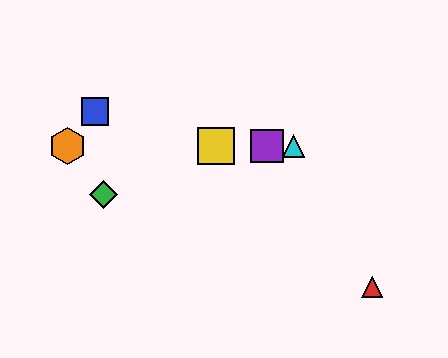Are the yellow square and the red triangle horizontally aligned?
No, the yellow square is at y≈146 and the red triangle is at y≈287.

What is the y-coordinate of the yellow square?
The yellow square is at y≈146.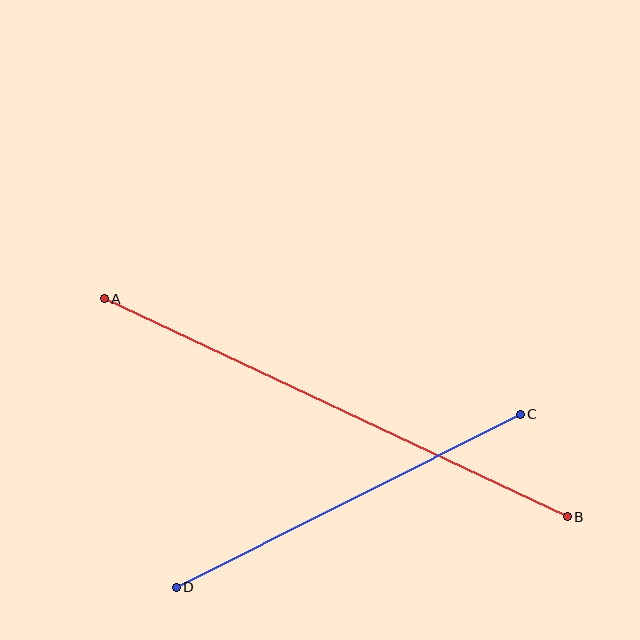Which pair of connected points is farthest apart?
Points A and B are farthest apart.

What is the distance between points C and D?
The distance is approximately 385 pixels.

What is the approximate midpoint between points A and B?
The midpoint is at approximately (336, 408) pixels.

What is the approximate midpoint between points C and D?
The midpoint is at approximately (348, 501) pixels.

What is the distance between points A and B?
The distance is approximately 512 pixels.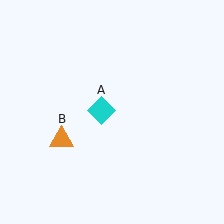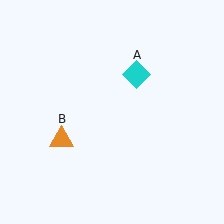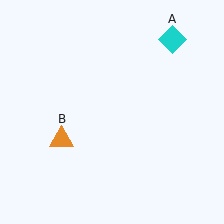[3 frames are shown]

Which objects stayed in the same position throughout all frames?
Orange triangle (object B) remained stationary.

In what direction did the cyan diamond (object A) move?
The cyan diamond (object A) moved up and to the right.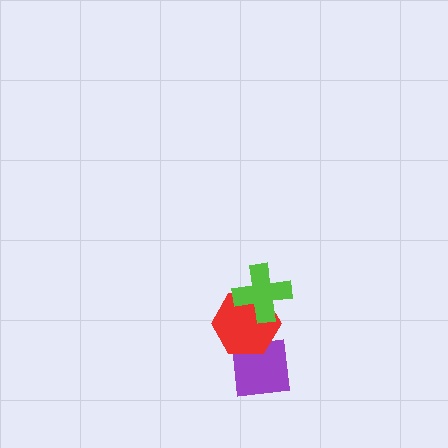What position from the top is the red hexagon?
The red hexagon is 2nd from the top.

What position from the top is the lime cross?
The lime cross is 1st from the top.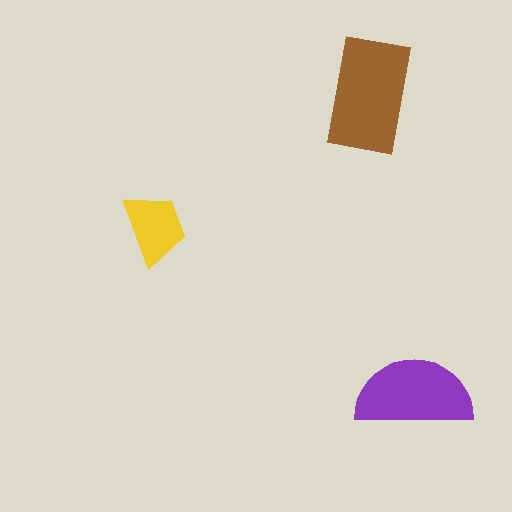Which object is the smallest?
The yellow trapezoid.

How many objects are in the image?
There are 3 objects in the image.